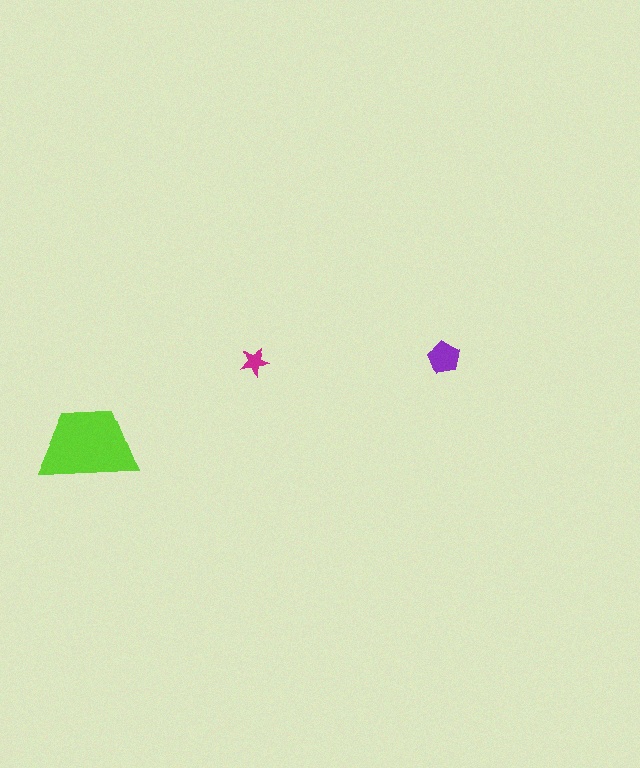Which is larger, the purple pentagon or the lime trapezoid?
The lime trapezoid.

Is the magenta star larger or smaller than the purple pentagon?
Smaller.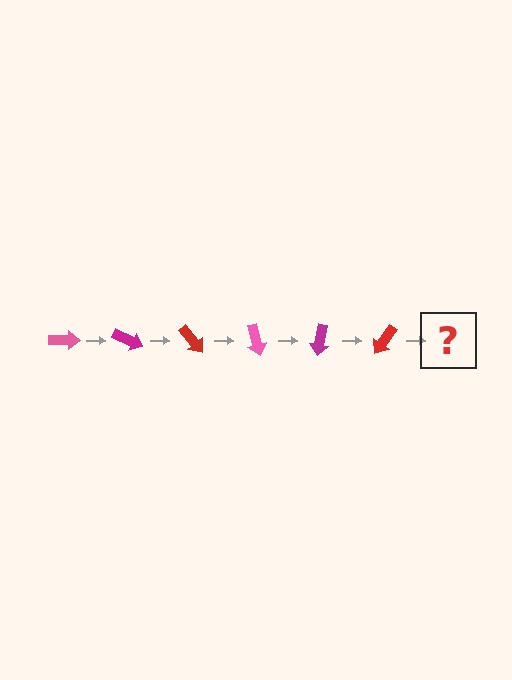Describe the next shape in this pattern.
It should be a pink arrow, rotated 150 degrees from the start.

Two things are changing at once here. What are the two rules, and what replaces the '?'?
The two rules are that it rotates 25 degrees each step and the color cycles through pink, magenta, and red. The '?' should be a pink arrow, rotated 150 degrees from the start.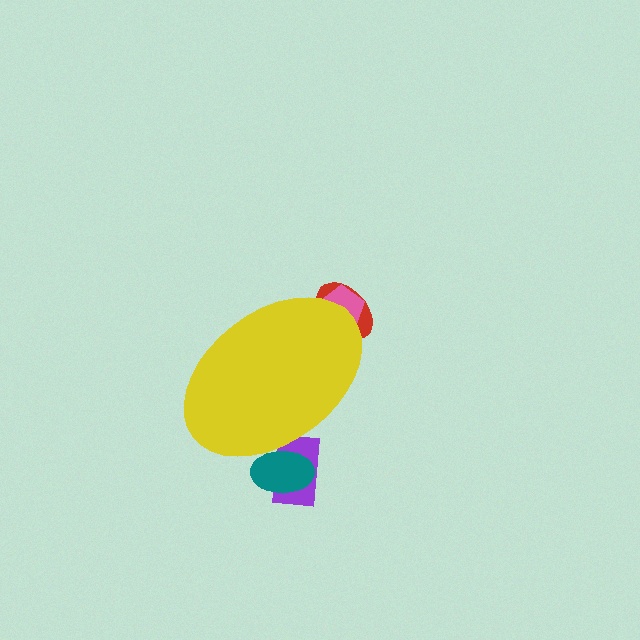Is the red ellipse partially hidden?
Yes, the red ellipse is partially hidden behind the yellow ellipse.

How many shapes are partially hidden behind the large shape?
4 shapes are partially hidden.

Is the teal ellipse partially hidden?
Yes, the teal ellipse is partially hidden behind the yellow ellipse.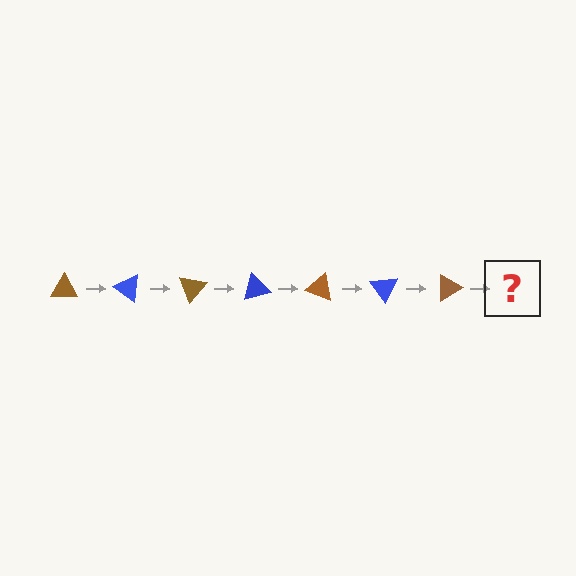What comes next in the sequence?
The next element should be a blue triangle, rotated 245 degrees from the start.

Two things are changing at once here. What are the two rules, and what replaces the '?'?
The two rules are that it rotates 35 degrees each step and the color cycles through brown and blue. The '?' should be a blue triangle, rotated 245 degrees from the start.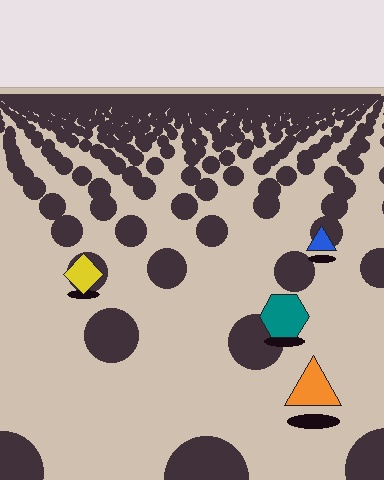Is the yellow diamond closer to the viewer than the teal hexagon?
No. The teal hexagon is closer — you can tell from the texture gradient: the ground texture is coarser near it.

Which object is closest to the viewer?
The orange triangle is closest. The texture marks near it are larger and more spread out.